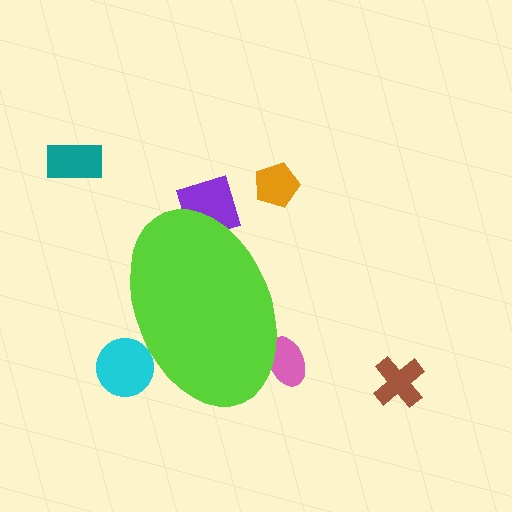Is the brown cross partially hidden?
No, the brown cross is fully visible.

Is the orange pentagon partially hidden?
No, the orange pentagon is fully visible.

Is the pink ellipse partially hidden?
Yes, the pink ellipse is partially hidden behind the lime ellipse.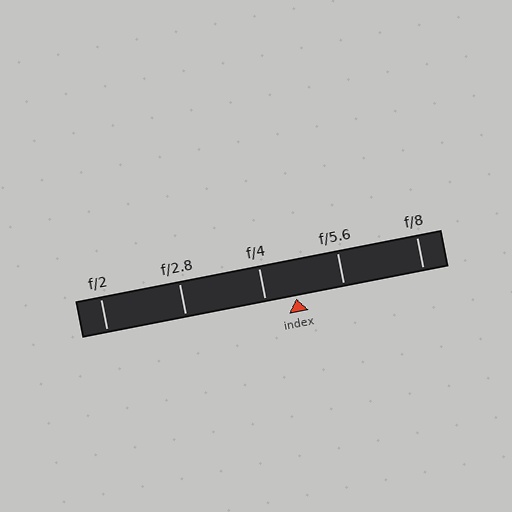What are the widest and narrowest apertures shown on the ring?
The widest aperture shown is f/2 and the narrowest is f/8.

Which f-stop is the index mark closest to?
The index mark is closest to f/4.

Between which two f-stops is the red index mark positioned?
The index mark is between f/4 and f/5.6.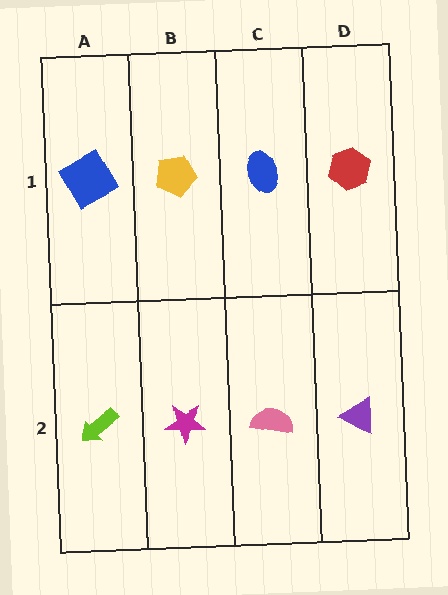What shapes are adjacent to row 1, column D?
A purple triangle (row 2, column D), a blue ellipse (row 1, column C).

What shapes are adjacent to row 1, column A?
A lime arrow (row 2, column A), a yellow pentagon (row 1, column B).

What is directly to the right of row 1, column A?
A yellow pentagon.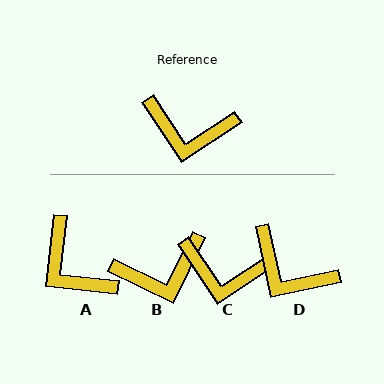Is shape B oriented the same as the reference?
No, it is off by about 30 degrees.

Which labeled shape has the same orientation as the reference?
C.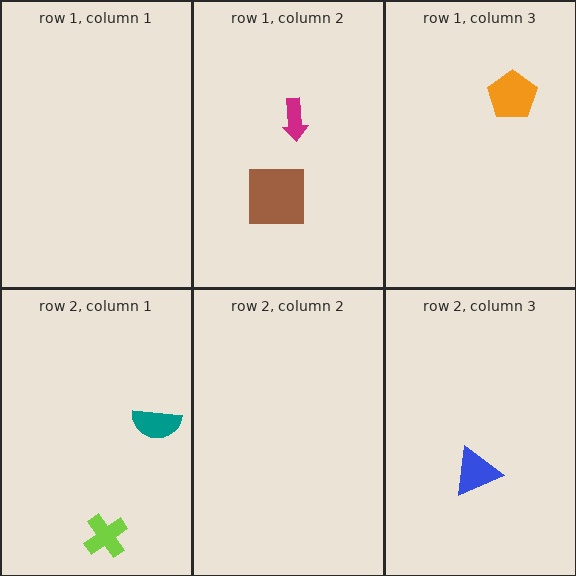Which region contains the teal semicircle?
The row 2, column 1 region.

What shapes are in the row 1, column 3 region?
The orange pentagon.